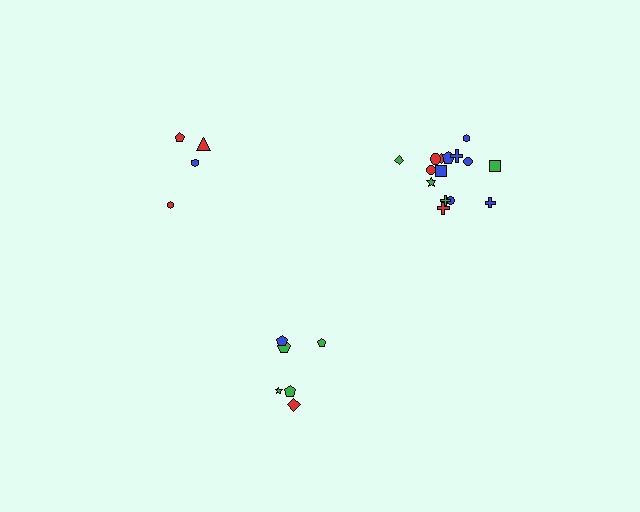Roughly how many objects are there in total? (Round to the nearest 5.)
Roughly 25 objects in total.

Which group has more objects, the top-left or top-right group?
The top-right group.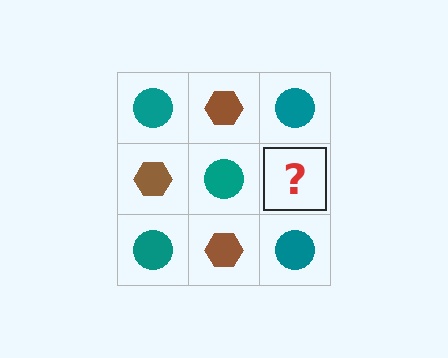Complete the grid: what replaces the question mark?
The question mark should be replaced with a brown hexagon.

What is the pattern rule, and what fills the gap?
The rule is that it alternates teal circle and brown hexagon in a checkerboard pattern. The gap should be filled with a brown hexagon.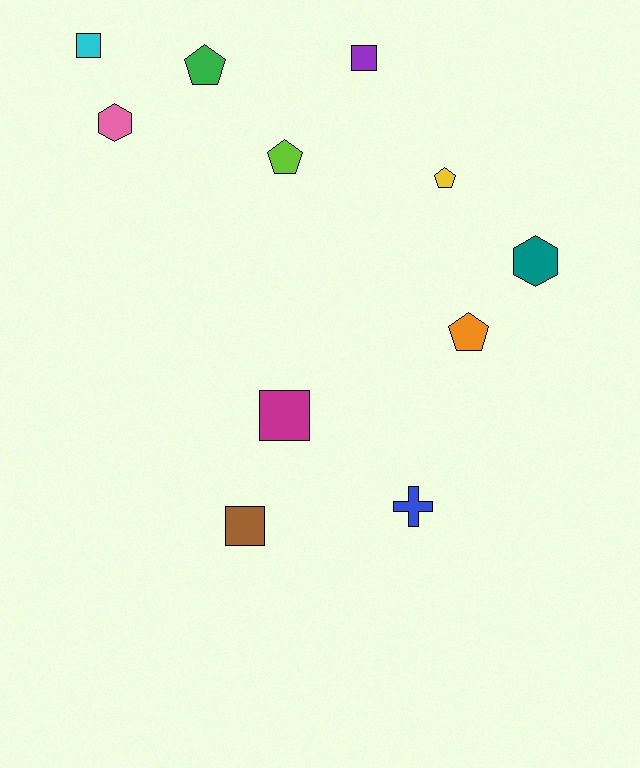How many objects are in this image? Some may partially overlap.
There are 11 objects.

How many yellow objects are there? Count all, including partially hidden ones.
There is 1 yellow object.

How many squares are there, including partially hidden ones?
There are 4 squares.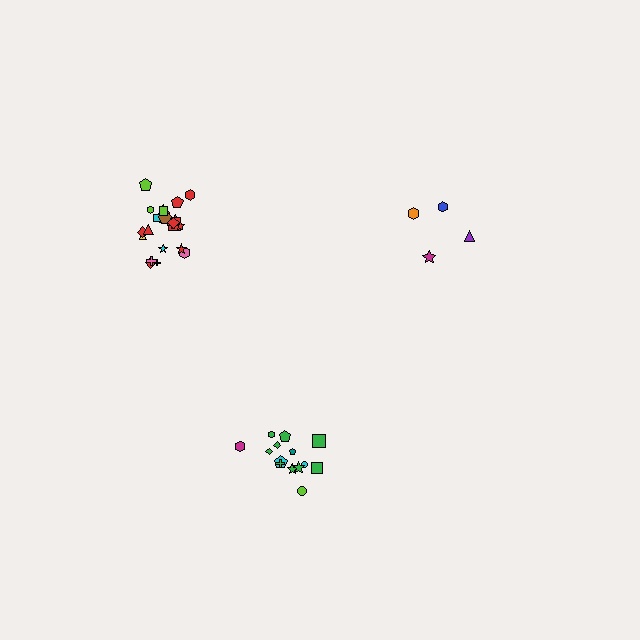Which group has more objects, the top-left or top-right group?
The top-left group.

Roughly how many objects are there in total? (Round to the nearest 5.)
Roughly 45 objects in total.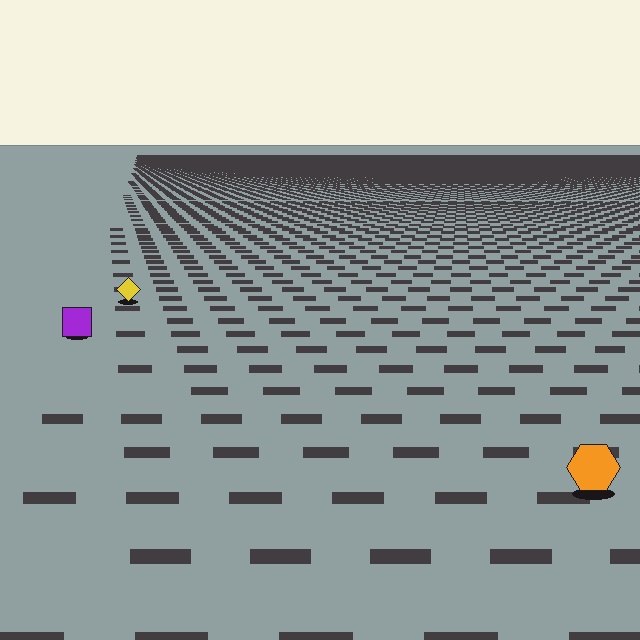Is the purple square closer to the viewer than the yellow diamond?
Yes. The purple square is closer — you can tell from the texture gradient: the ground texture is coarser near it.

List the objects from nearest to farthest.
From nearest to farthest: the orange hexagon, the purple square, the yellow diamond.